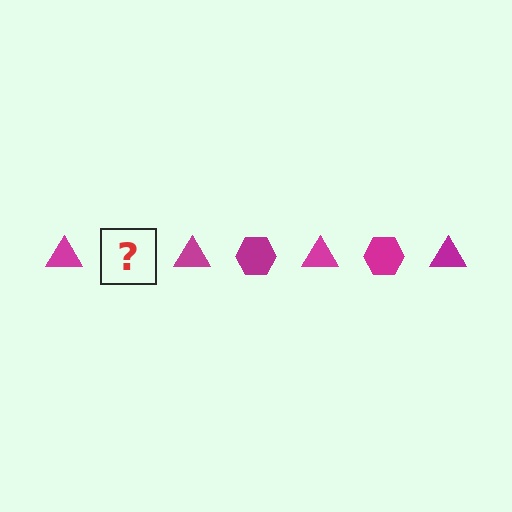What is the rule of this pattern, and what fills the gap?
The rule is that the pattern cycles through triangle, hexagon shapes in magenta. The gap should be filled with a magenta hexagon.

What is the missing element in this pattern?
The missing element is a magenta hexagon.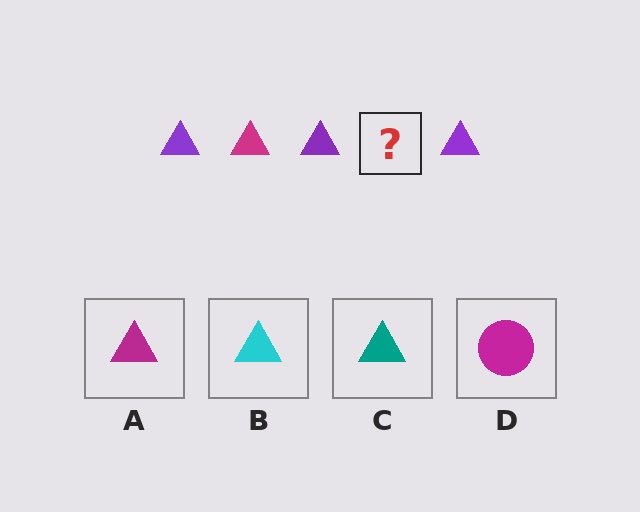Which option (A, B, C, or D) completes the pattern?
A.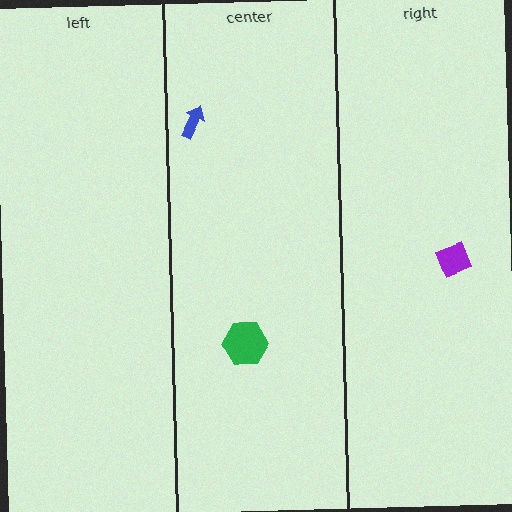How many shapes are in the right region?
1.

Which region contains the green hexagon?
The center region.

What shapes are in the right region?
The purple diamond.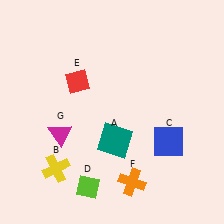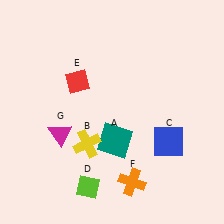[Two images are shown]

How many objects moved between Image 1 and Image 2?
1 object moved between the two images.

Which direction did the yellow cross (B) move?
The yellow cross (B) moved right.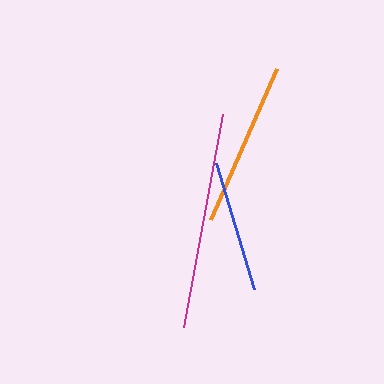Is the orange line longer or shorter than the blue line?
The orange line is longer than the blue line.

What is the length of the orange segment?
The orange segment is approximately 164 pixels long.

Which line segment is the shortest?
The blue line is the shortest at approximately 131 pixels.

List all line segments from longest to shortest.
From longest to shortest: magenta, orange, blue.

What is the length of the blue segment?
The blue segment is approximately 131 pixels long.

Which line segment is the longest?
The magenta line is the longest at approximately 216 pixels.